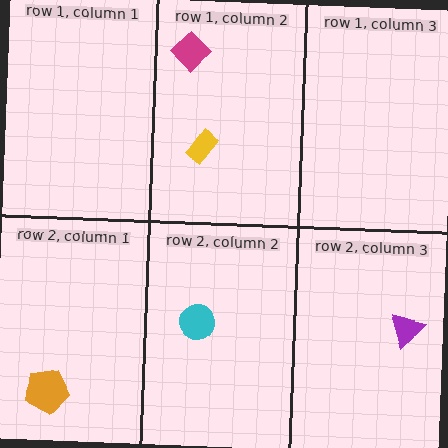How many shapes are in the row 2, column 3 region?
1.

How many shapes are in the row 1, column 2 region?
2.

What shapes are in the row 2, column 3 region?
The purple triangle.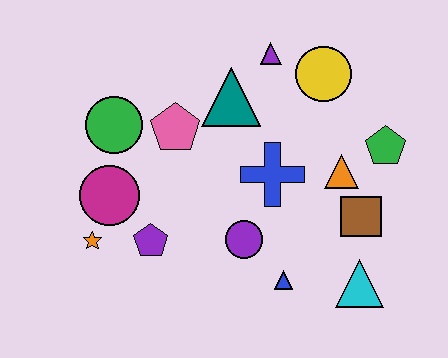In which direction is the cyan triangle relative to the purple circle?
The cyan triangle is to the right of the purple circle.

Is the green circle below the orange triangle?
No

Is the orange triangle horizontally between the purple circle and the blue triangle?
No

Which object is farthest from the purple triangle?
The orange star is farthest from the purple triangle.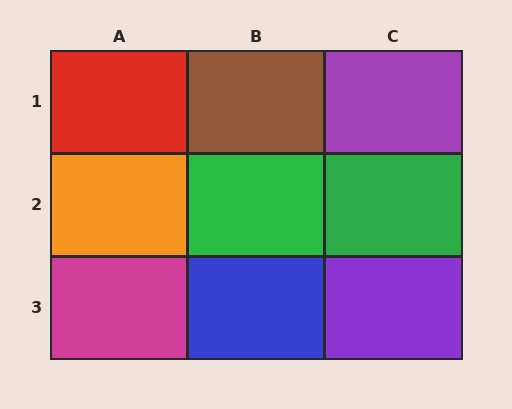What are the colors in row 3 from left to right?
Magenta, blue, purple.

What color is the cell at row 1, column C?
Purple.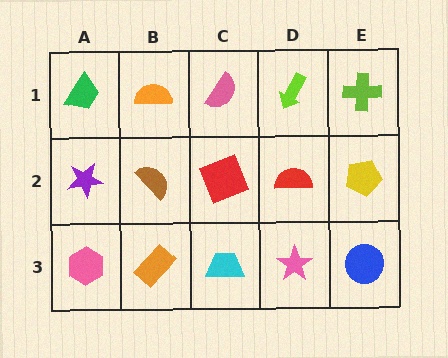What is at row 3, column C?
A cyan trapezoid.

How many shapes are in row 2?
5 shapes.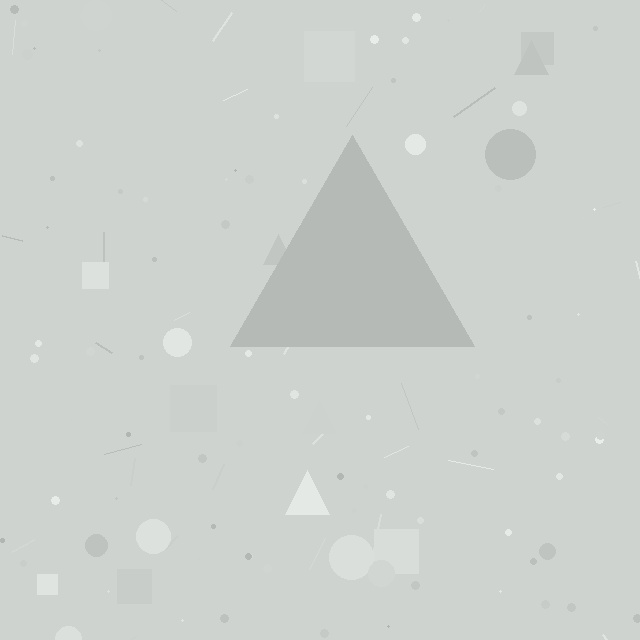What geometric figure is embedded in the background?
A triangle is embedded in the background.